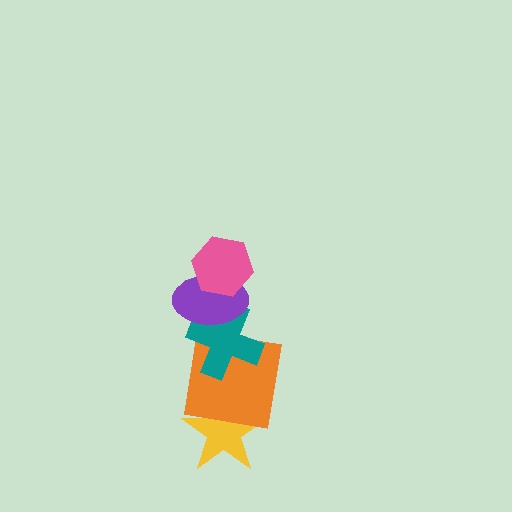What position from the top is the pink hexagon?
The pink hexagon is 1st from the top.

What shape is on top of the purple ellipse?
The pink hexagon is on top of the purple ellipse.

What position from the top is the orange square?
The orange square is 4th from the top.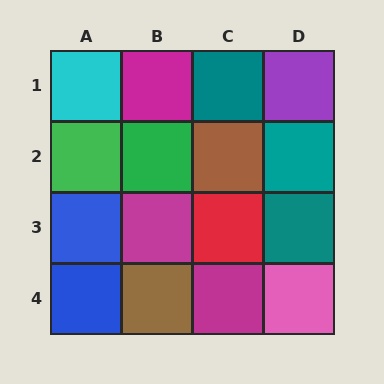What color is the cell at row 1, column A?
Cyan.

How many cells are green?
2 cells are green.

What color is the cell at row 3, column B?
Magenta.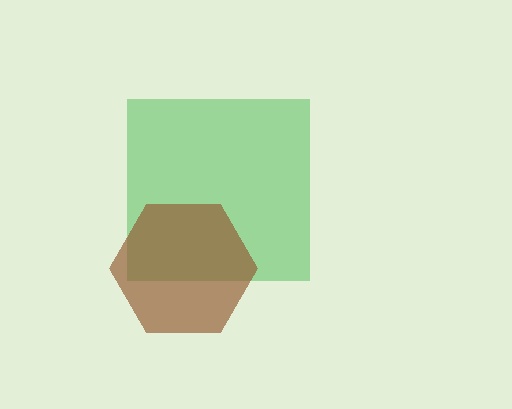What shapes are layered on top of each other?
The layered shapes are: a green square, a brown hexagon.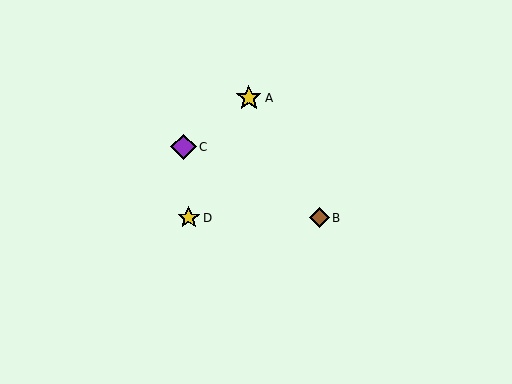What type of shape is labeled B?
Shape B is a brown diamond.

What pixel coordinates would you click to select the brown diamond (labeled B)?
Click at (319, 218) to select the brown diamond B.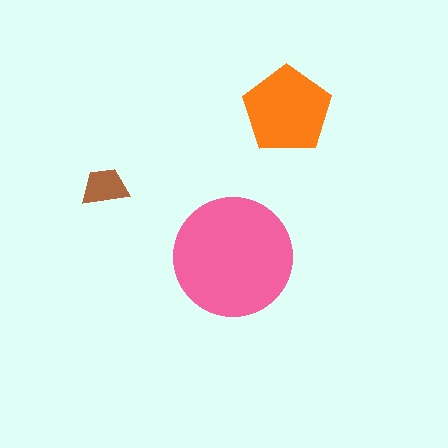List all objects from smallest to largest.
The brown trapezoid, the orange pentagon, the pink circle.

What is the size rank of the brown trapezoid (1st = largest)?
3rd.